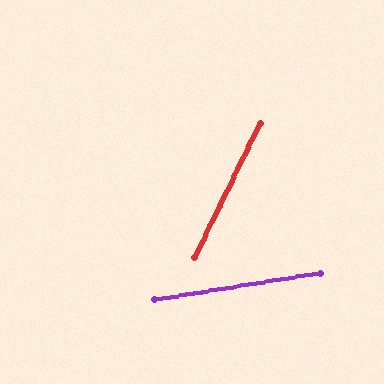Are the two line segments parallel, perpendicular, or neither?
Neither parallel nor perpendicular — they differ by about 55°.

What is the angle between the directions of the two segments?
Approximately 55 degrees.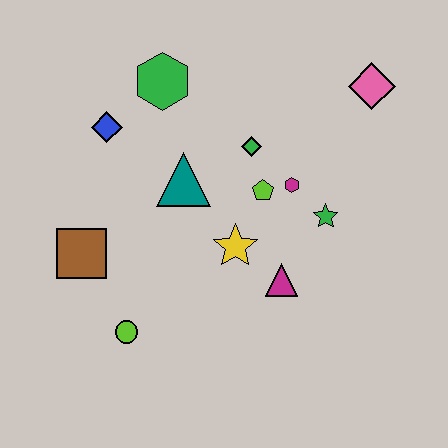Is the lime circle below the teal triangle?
Yes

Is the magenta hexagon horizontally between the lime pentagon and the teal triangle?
No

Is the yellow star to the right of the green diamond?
No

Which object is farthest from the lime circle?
The pink diamond is farthest from the lime circle.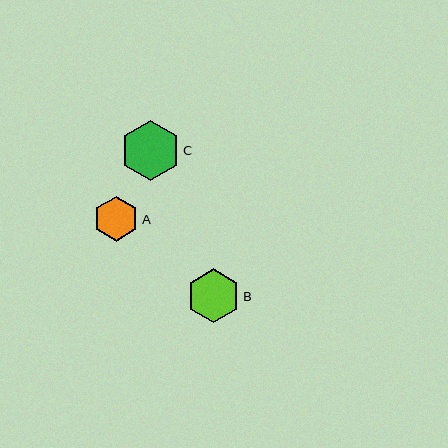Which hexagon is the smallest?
Hexagon A is the smallest with a size of approximately 45 pixels.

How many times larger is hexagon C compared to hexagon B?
Hexagon C is approximately 1.1 times the size of hexagon B.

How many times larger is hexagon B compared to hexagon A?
Hexagon B is approximately 1.2 times the size of hexagon A.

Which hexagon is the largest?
Hexagon C is the largest with a size of approximately 60 pixels.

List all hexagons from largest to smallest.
From largest to smallest: C, B, A.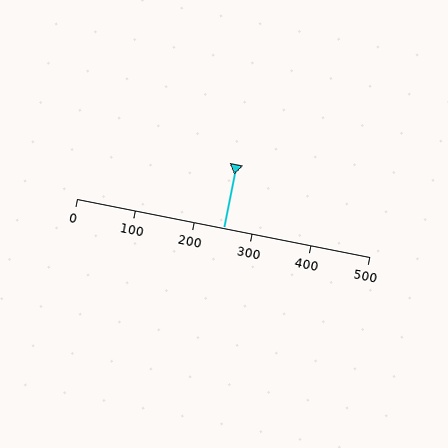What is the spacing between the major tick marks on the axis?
The major ticks are spaced 100 apart.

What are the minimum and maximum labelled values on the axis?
The axis runs from 0 to 500.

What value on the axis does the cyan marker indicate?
The marker indicates approximately 250.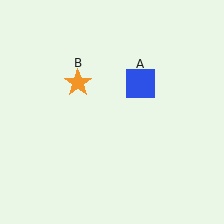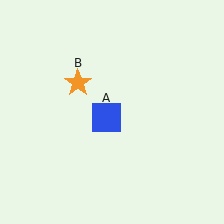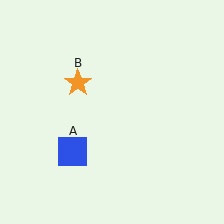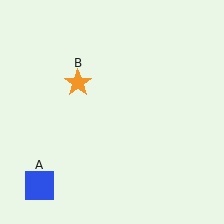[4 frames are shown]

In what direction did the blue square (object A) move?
The blue square (object A) moved down and to the left.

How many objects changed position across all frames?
1 object changed position: blue square (object A).